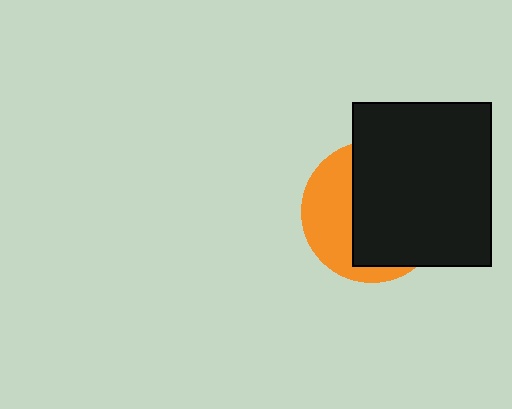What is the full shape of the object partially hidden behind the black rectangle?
The partially hidden object is an orange circle.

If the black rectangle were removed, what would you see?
You would see the complete orange circle.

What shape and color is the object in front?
The object in front is a black rectangle.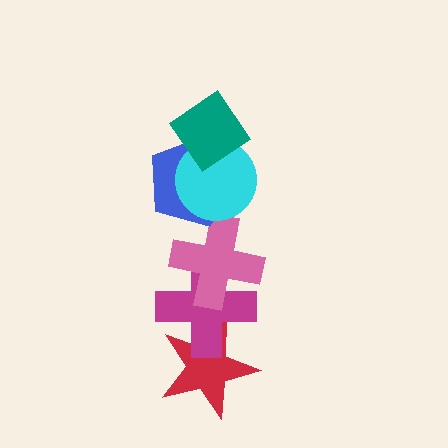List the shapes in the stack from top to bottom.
From top to bottom: the teal diamond, the cyan circle, the blue pentagon, the pink cross, the magenta cross, the red star.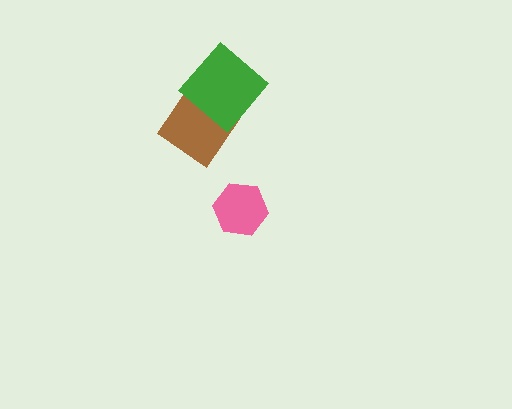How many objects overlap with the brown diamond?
1 object overlaps with the brown diamond.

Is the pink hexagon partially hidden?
No, no other shape covers it.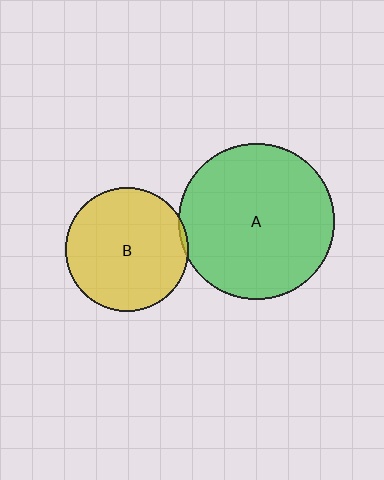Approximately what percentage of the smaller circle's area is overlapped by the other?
Approximately 5%.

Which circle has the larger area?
Circle A (green).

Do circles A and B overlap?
Yes.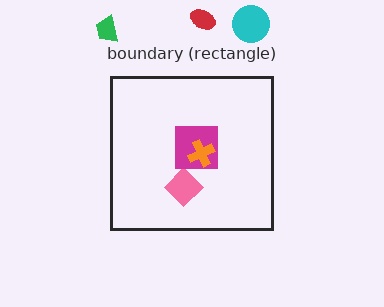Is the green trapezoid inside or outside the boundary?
Outside.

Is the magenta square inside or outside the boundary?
Inside.